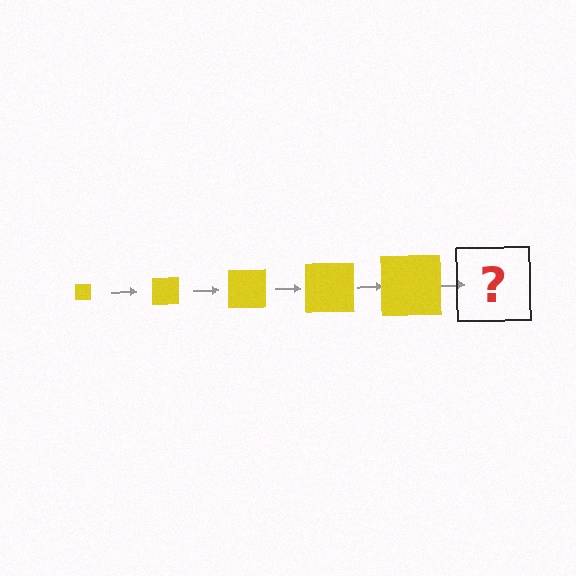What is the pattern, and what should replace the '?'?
The pattern is that the square gets progressively larger each step. The '?' should be a yellow square, larger than the previous one.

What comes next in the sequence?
The next element should be a yellow square, larger than the previous one.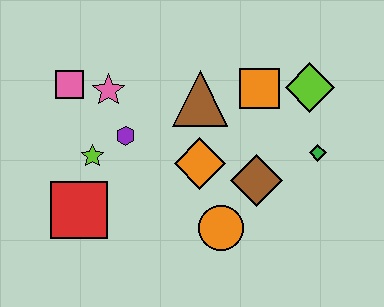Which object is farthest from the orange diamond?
The pink square is farthest from the orange diamond.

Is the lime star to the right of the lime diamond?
No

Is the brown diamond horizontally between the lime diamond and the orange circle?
Yes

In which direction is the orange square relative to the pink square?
The orange square is to the right of the pink square.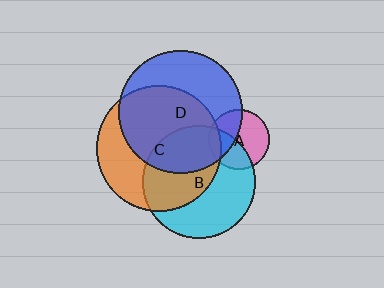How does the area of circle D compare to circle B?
Approximately 1.2 times.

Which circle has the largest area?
Circle C (orange).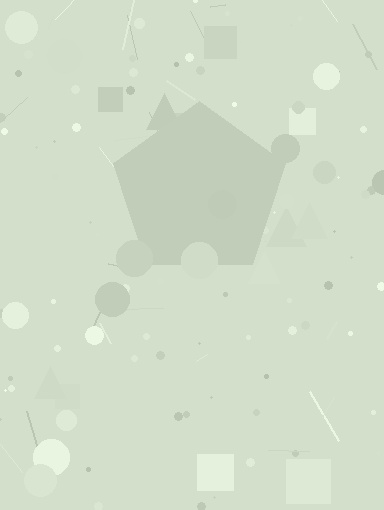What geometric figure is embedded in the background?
A pentagon is embedded in the background.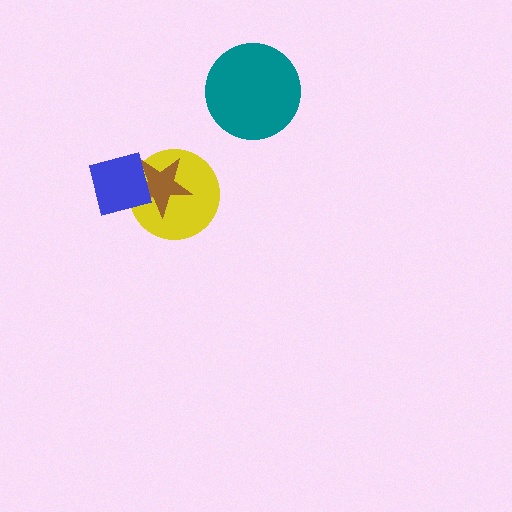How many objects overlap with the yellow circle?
2 objects overlap with the yellow circle.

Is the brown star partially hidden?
Yes, it is partially covered by another shape.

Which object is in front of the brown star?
The blue square is in front of the brown star.